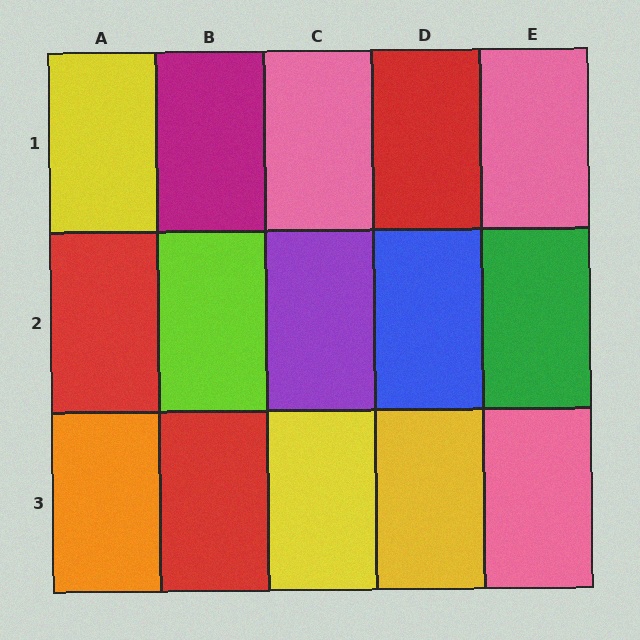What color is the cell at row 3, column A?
Orange.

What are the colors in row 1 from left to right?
Yellow, magenta, pink, red, pink.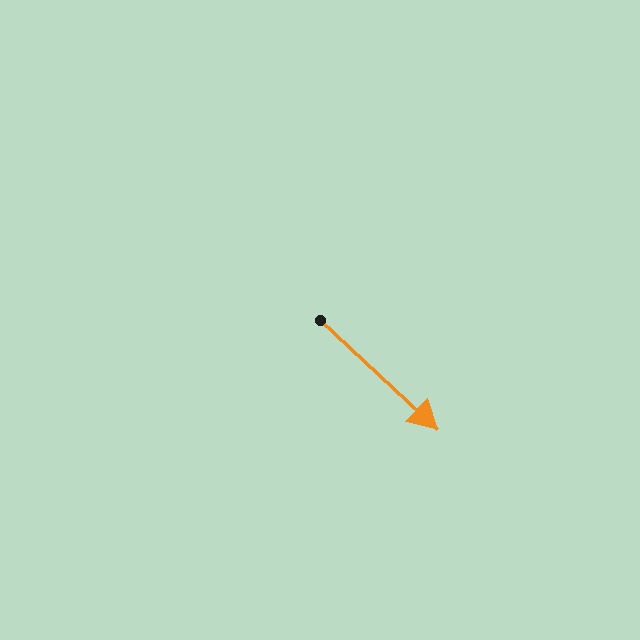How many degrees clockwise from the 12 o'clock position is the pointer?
Approximately 133 degrees.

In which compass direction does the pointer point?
Southeast.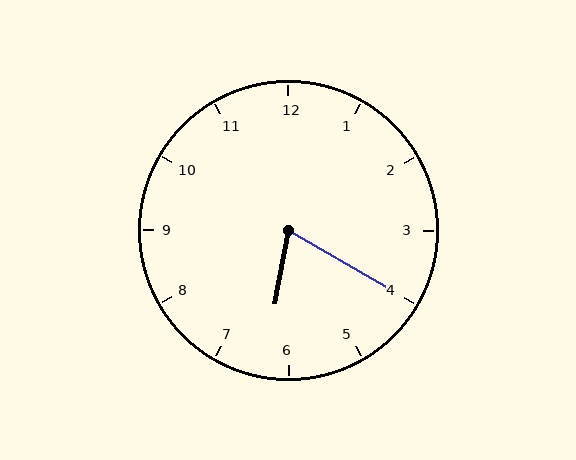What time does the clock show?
6:20.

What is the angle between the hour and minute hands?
Approximately 70 degrees.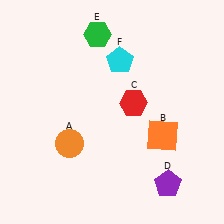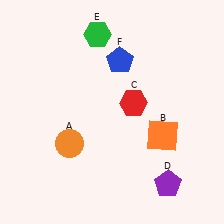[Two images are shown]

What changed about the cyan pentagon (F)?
In Image 1, F is cyan. In Image 2, it changed to blue.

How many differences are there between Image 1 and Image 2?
There is 1 difference between the two images.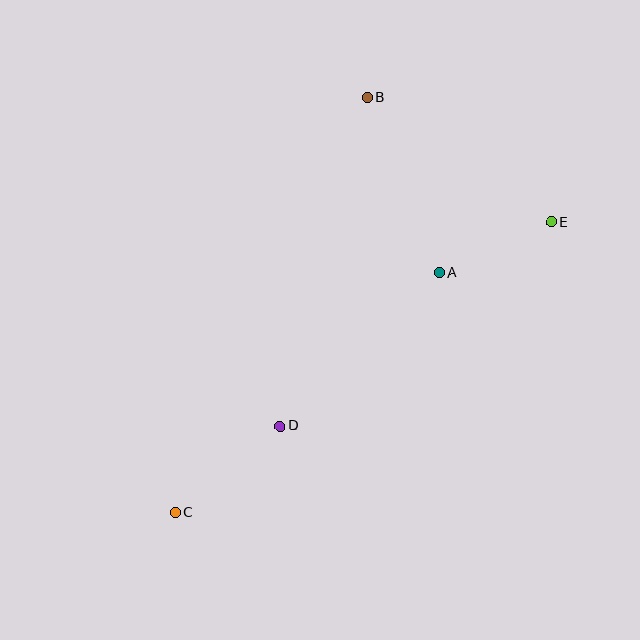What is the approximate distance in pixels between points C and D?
The distance between C and D is approximately 136 pixels.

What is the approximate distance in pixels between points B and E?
The distance between B and E is approximately 222 pixels.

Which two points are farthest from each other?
Points C and E are farthest from each other.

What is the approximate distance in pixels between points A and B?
The distance between A and B is approximately 189 pixels.